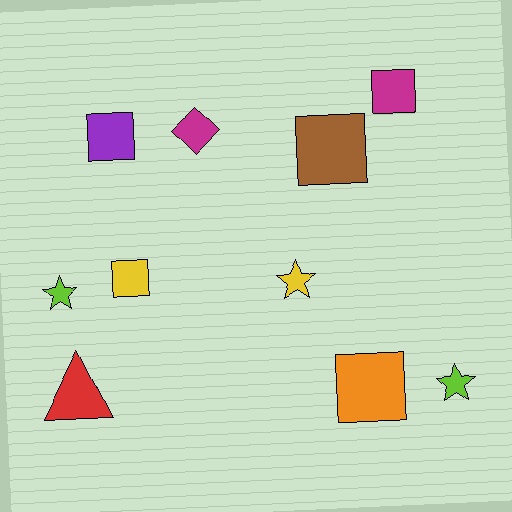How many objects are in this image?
There are 10 objects.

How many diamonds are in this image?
There is 1 diamond.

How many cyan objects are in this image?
There are no cyan objects.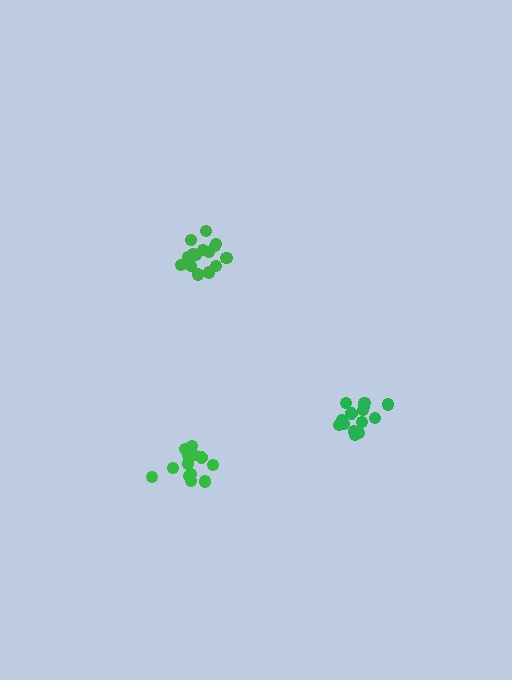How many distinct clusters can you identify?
There are 3 distinct clusters.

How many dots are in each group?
Group 1: 17 dots, Group 2: 15 dots, Group 3: 13 dots (45 total).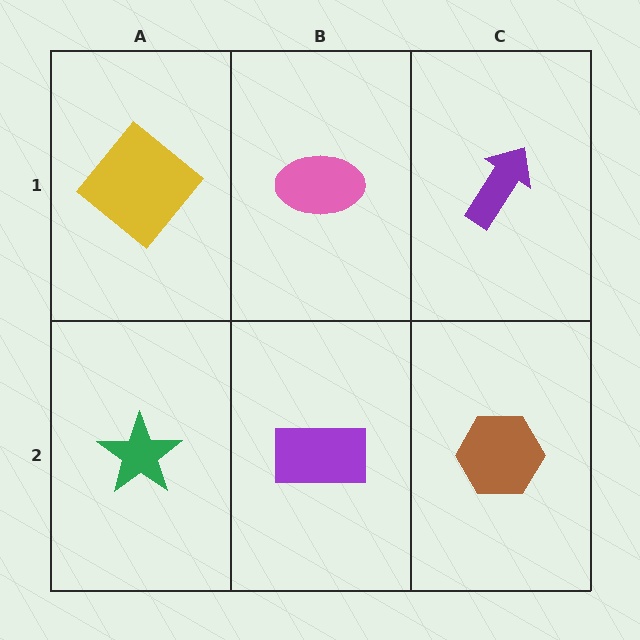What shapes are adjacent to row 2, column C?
A purple arrow (row 1, column C), a purple rectangle (row 2, column B).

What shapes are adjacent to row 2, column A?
A yellow diamond (row 1, column A), a purple rectangle (row 2, column B).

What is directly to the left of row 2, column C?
A purple rectangle.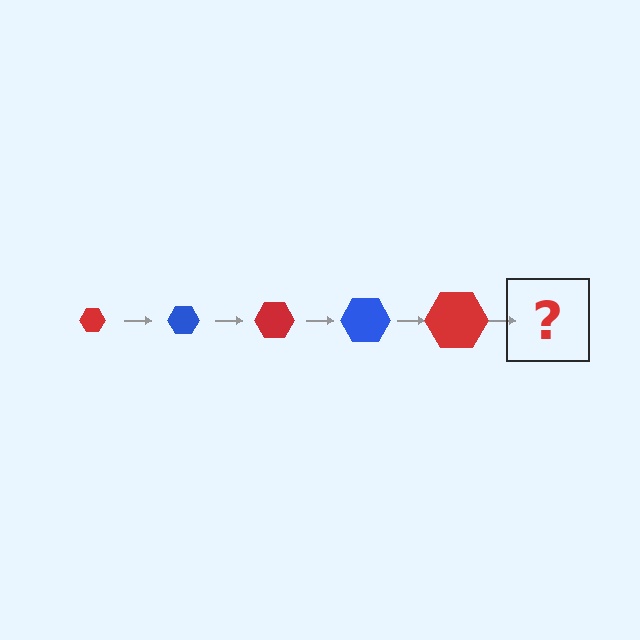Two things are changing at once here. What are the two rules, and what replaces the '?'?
The two rules are that the hexagon grows larger each step and the color cycles through red and blue. The '?' should be a blue hexagon, larger than the previous one.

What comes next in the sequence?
The next element should be a blue hexagon, larger than the previous one.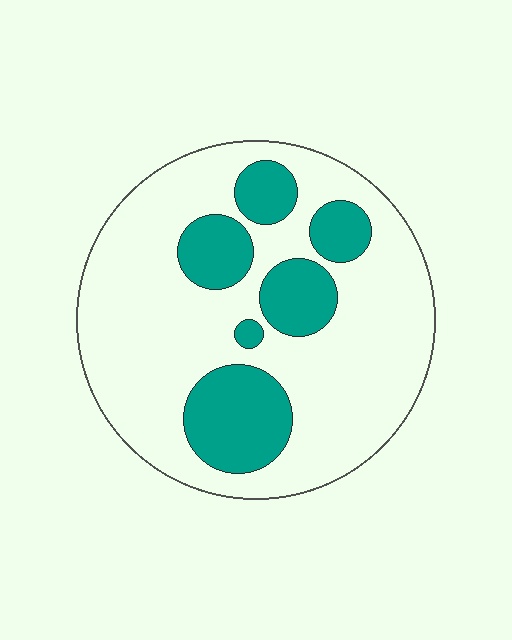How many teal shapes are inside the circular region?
6.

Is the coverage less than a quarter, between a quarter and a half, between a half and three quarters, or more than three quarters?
Between a quarter and a half.